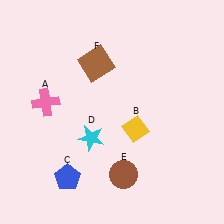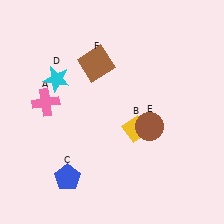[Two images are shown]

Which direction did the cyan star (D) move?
The cyan star (D) moved up.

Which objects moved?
The objects that moved are: the cyan star (D), the brown circle (E).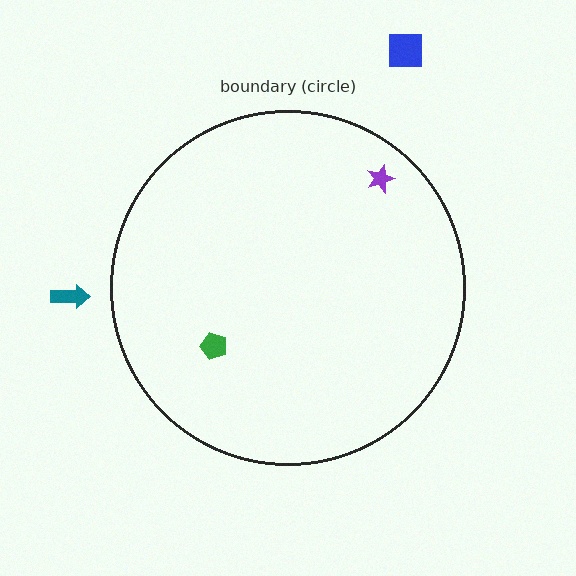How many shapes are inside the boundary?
2 inside, 2 outside.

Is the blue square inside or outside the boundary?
Outside.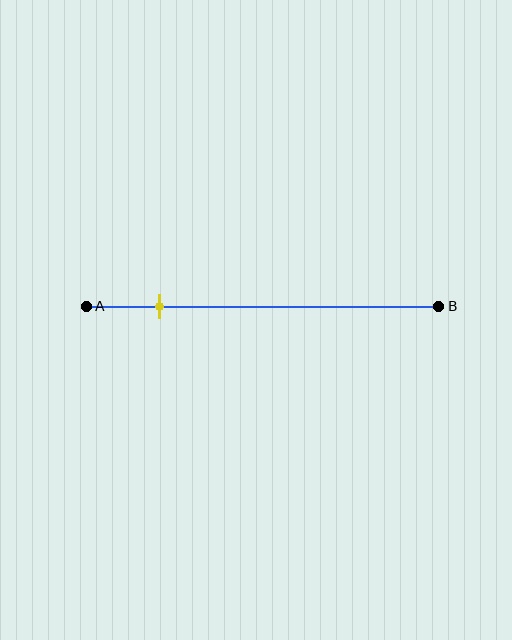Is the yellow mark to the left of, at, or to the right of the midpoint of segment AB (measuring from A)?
The yellow mark is to the left of the midpoint of segment AB.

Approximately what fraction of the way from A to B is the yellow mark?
The yellow mark is approximately 20% of the way from A to B.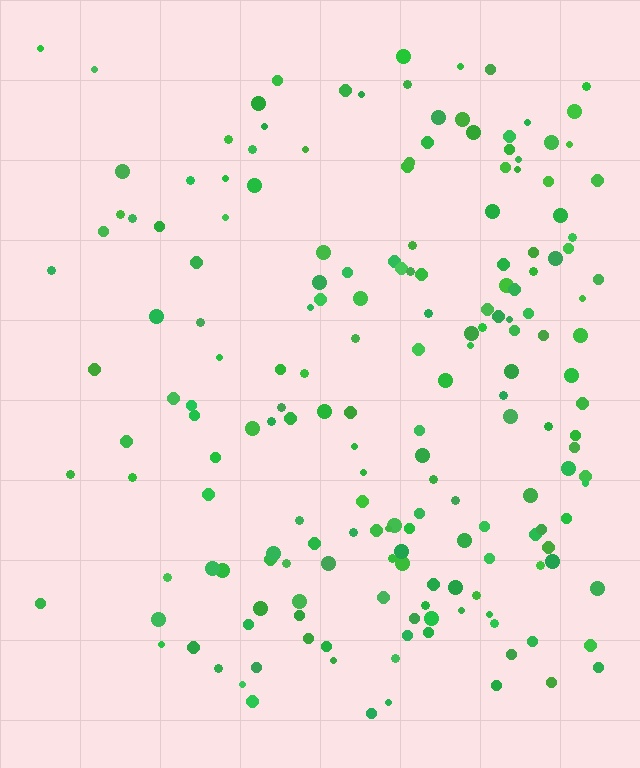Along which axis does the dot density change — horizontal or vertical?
Horizontal.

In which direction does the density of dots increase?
From left to right, with the right side densest.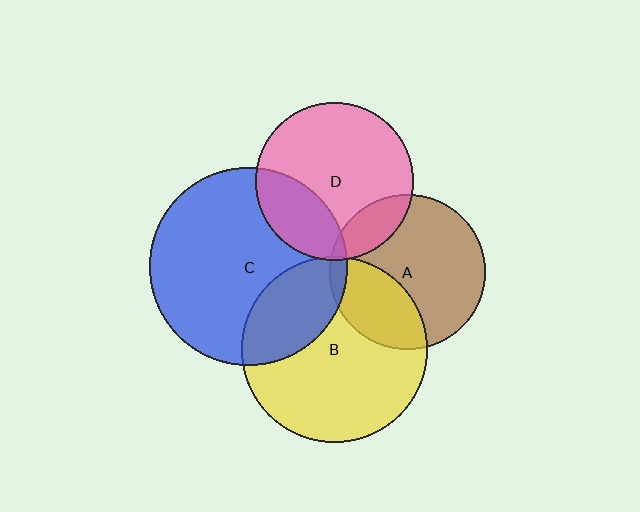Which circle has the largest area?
Circle C (blue).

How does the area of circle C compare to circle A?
Approximately 1.6 times.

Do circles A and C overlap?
Yes.